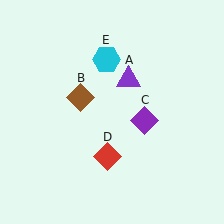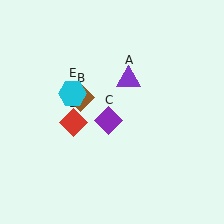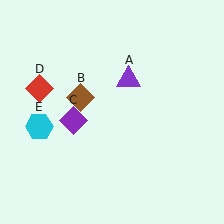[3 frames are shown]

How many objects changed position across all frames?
3 objects changed position: purple diamond (object C), red diamond (object D), cyan hexagon (object E).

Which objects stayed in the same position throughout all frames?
Purple triangle (object A) and brown diamond (object B) remained stationary.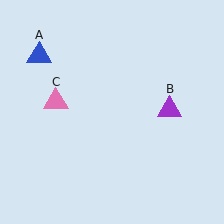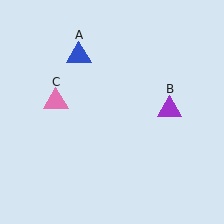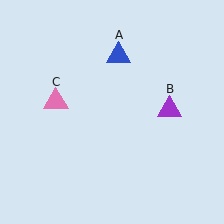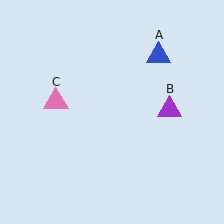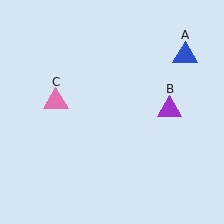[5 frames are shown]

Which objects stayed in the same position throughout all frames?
Purple triangle (object B) and pink triangle (object C) remained stationary.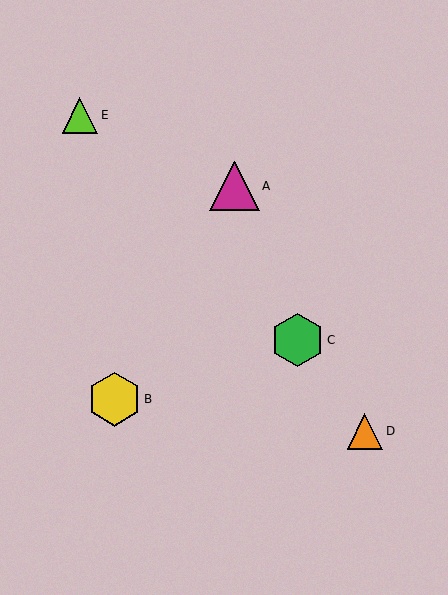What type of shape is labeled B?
Shape B is a yellow hexagon.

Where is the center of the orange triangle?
The center of the orange triangle is at (365, 431).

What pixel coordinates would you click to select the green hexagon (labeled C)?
Click at (298, 340) to select the green hexagon C.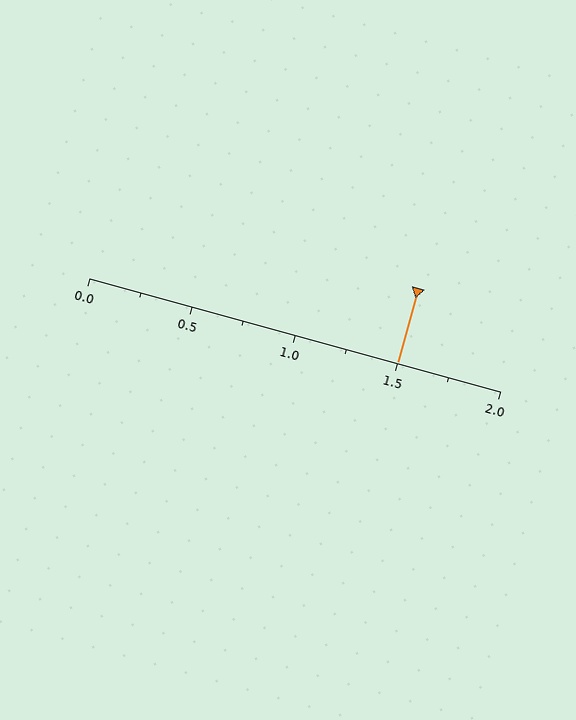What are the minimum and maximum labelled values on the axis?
The axis runs from 0.0 to 2.0.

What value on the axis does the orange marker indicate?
The marker indicates approximately 1.5.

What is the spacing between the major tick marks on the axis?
The major ticks are spaced 0.5 apart.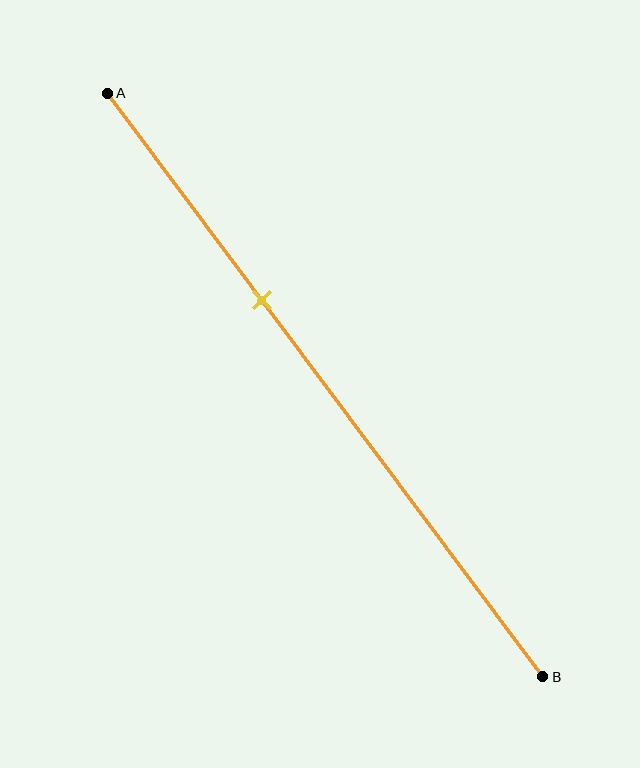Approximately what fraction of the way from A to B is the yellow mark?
The yellow mark is approximately 35% of the way from A to B.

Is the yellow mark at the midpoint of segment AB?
No, the mark is at about 35% from A, not at the 50% midpoint.